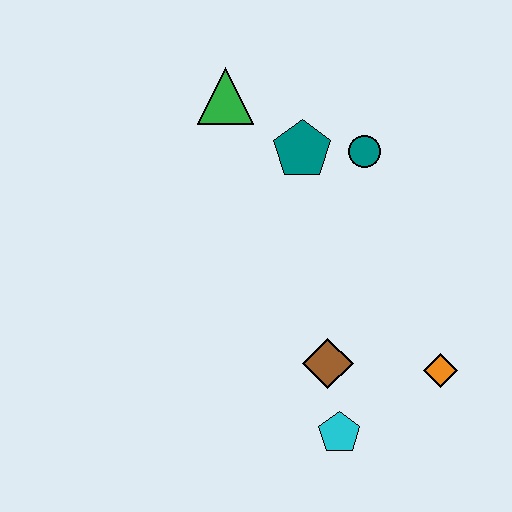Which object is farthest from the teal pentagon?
The cyan pentagon is farthest from the teal pentagon.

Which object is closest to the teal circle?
The teal pentagon is closest to the teal circle.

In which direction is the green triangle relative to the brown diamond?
The green triangle is above the brown diamond.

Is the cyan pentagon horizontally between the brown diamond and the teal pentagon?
No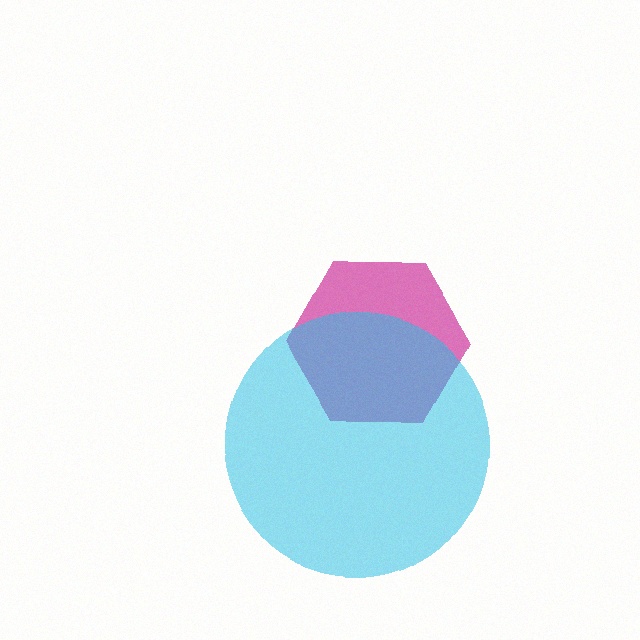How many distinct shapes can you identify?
There are 2 distinct shapes: a magenta hexagon, a cyan circle.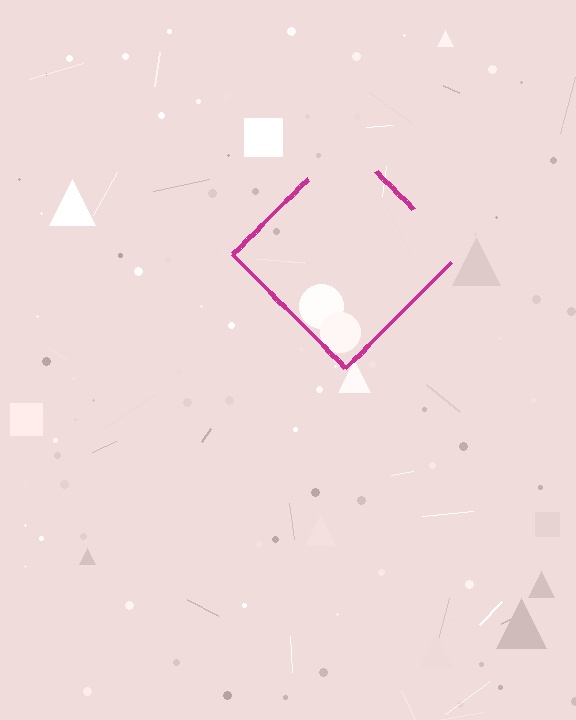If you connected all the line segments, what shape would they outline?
They would outline a diamond.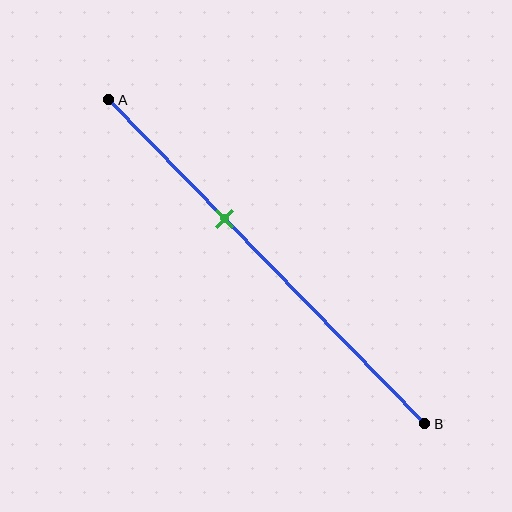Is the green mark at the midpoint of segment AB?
No, the mark is at about 35% from A, not at the 50% midpoint.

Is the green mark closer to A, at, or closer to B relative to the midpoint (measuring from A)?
The green mark is closer to point A than the midpoint of segment AB.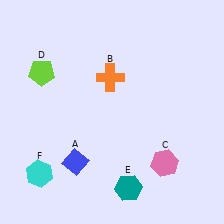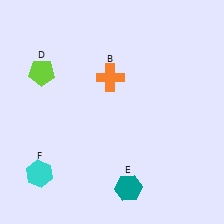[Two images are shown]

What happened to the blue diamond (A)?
The blue diamond (A) was removed in Image 2. It was in the bottom-left area of Image 1.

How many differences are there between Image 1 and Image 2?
There are 2 differences between the two images.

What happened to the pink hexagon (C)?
The pink hexagon (C) was removed in Image 2. It was in the bottom-right area of Image 1.